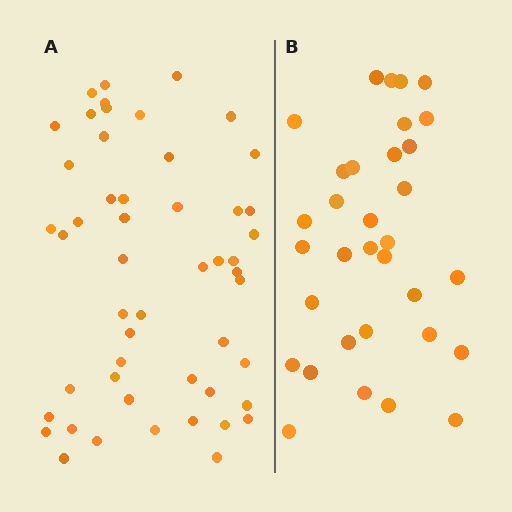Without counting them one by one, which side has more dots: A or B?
Region A (the left region) has more dots.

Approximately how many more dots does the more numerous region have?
Region A has approximately 20 more dots than region B.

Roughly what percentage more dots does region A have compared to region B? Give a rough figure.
About 55% more.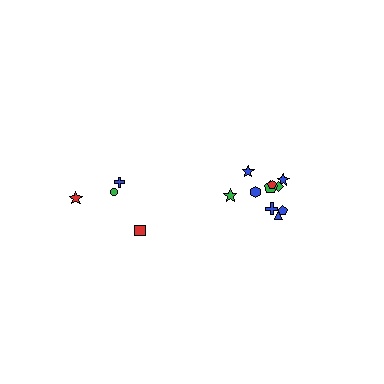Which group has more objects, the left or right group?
The right group.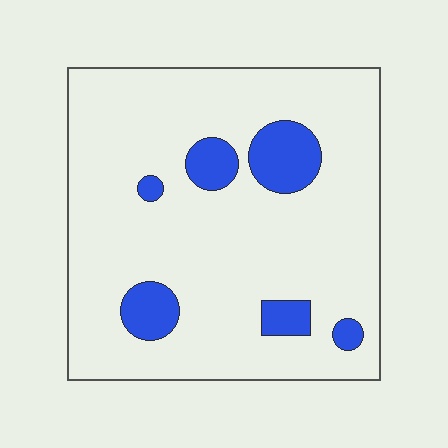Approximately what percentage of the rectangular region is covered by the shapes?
Approximately 15%.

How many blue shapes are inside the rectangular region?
6.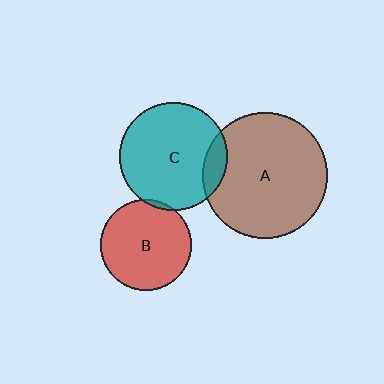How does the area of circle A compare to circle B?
Approximately 1.9 times.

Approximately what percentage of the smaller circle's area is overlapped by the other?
Approximately 5%.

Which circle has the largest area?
Circle A (brown).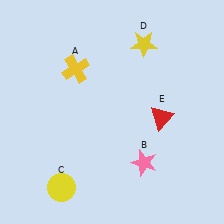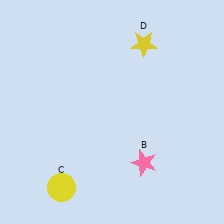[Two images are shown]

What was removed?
The yellow cross (A), the red triangle (E) were removed in Image 2.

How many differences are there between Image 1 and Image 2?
There are 2 differences between the two images.